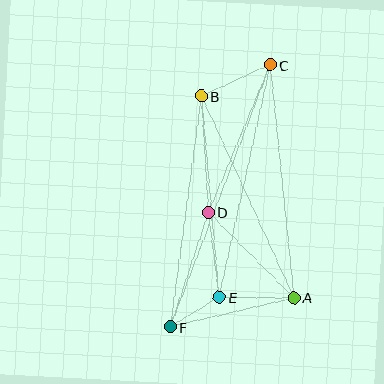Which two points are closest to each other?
Points E and F are closest to each other.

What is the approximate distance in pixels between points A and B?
The distance between A and B is approximately 222 pixels.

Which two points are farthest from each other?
Points C and F are farthest from each other.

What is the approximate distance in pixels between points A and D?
The distance between A and D is approximately 121 pixels.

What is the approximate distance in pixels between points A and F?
The distance between A and F is approximately 127 pixels.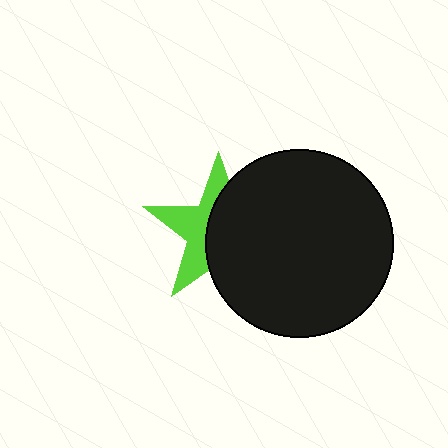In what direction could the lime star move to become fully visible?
The lime star could move left. That would shift it out from behind the black circle entirely.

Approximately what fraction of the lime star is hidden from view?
Roughly 56% of the lime star is hidden behind the black circle.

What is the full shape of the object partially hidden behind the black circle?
The partially hidden object is a lime star.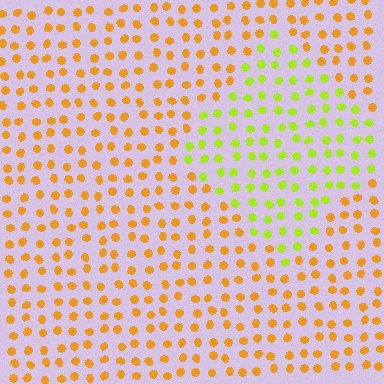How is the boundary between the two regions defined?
The boundary is defined purely by a slight shift in hue (about 46 degrees). Spacing, size, and orientation are identical on both sides.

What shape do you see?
I see a diamond.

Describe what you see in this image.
The image is filled with small orange elements in a uniform arrangement. A diamond-shaped region is visible where the elements are tinted to a slightly different hue, forming a subtle color boundary.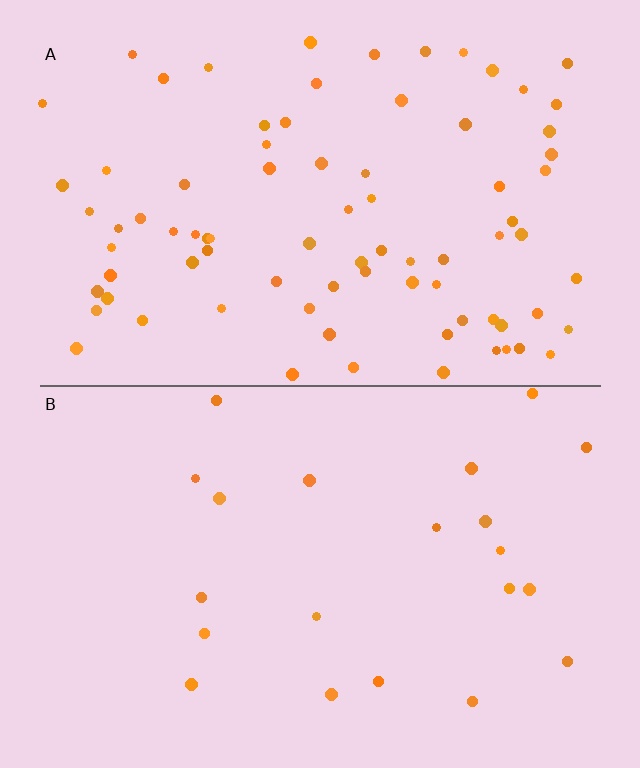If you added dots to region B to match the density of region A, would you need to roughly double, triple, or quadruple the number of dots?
Approximately quadruple.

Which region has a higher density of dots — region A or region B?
A (the top).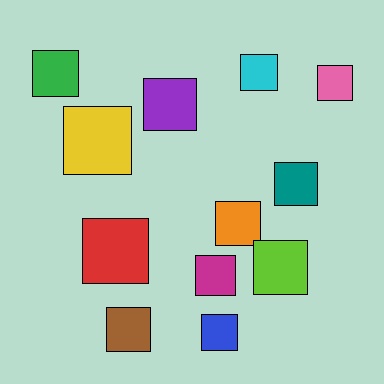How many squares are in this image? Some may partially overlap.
There are 12 squares.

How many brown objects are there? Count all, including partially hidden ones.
There is 1 brown object.